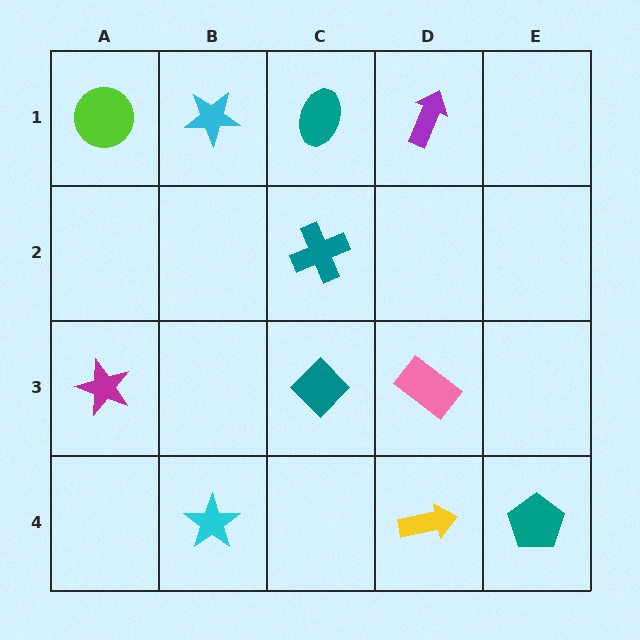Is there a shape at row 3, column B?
No, that cell is empty.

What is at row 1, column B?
A cyan star.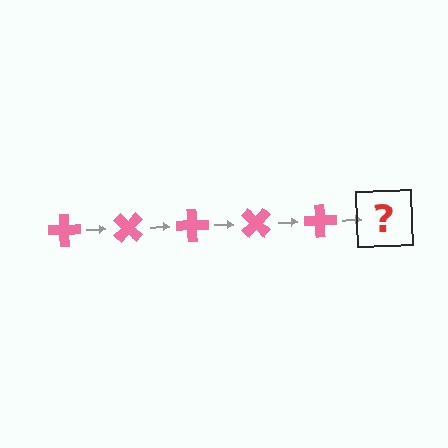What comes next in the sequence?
The next element should be a pink cross rotated 225 degrees.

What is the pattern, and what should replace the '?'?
The pattern is that the cross rotates 45 degrees each step. The '?' should be a pink cross rotated 225 degrees.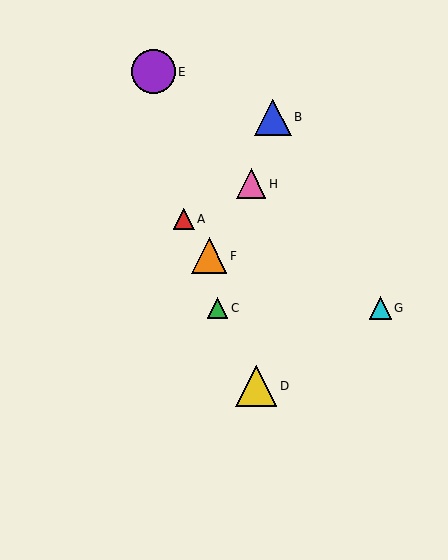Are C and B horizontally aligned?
No, C is at y≈308 and B is at y≈117.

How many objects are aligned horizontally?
2 objects (C, G) are aligned horizontally.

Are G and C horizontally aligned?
Yes, both are at y≈308.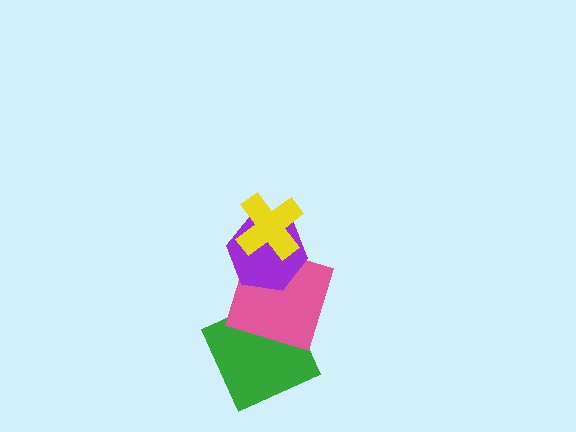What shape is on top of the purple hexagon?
The yellow cross is on top of the purple hexagon.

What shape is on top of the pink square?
The purple hexagon is on top of the pink square.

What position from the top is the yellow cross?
The yellow cross is 1st from the top.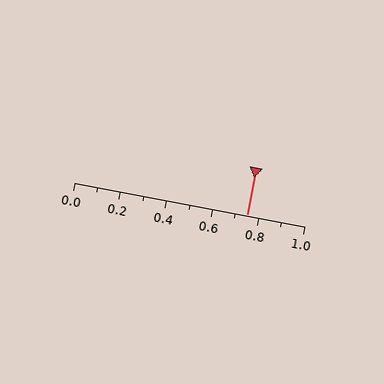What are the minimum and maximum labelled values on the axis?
The axis runs from 0.0 to 1.0.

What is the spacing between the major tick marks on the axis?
The major ticks are spaced 0.2 apart.